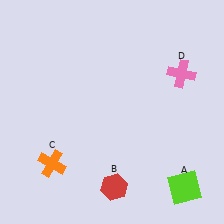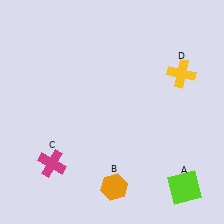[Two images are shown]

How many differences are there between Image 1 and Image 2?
There are 3 differences between the two images.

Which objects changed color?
B changed from red to orange. C changed from orange to magenta. D changed from pink to yellow.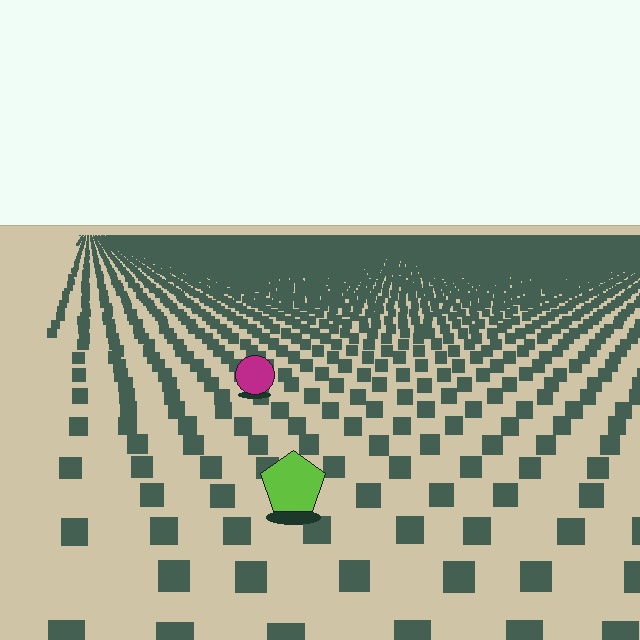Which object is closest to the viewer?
The lime pentagon is closest. The texture marks near it are larger and more spread out.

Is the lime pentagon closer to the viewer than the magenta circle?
Yes. The lime pentagon is closer — you can tell from the texture gradient: the ground texture is coarser near it.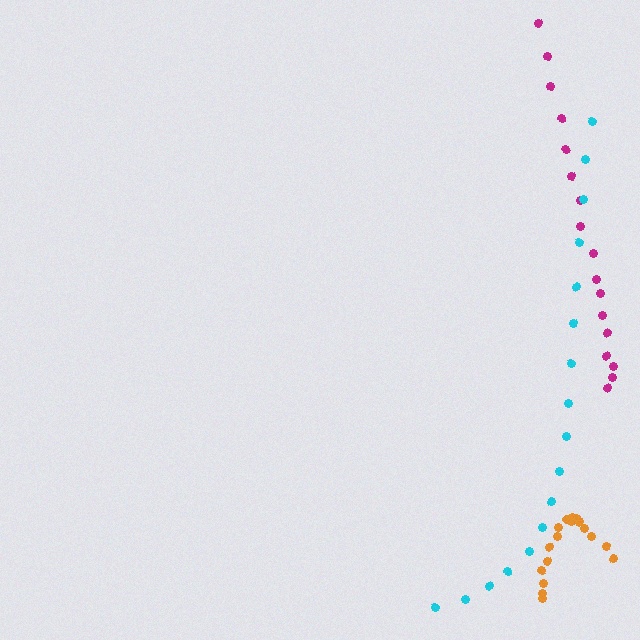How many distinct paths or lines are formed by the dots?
There are 3 distinct paths.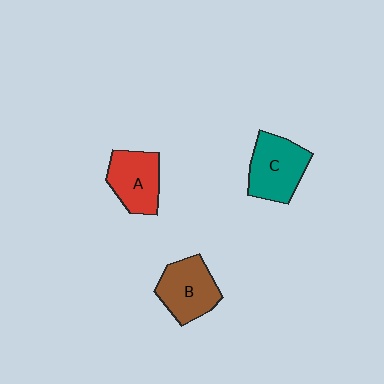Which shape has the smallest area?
Shape A (red).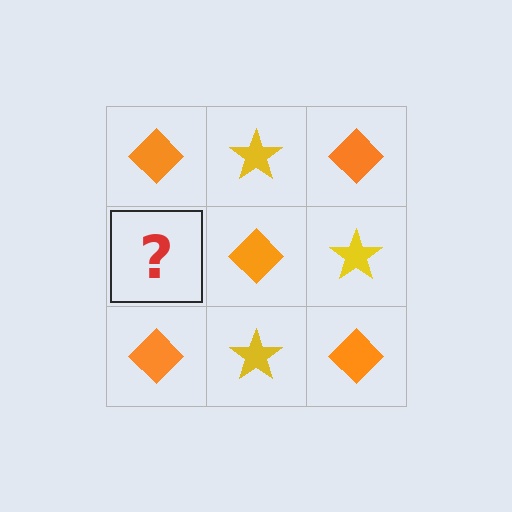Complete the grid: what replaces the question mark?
The question mark should be replaced with a yellow star.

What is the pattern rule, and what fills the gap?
The rule is that it alternates orange diamond and yellow star in a checkerboard pattern. The gap should be filled with a yellow star.